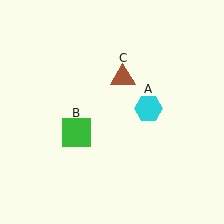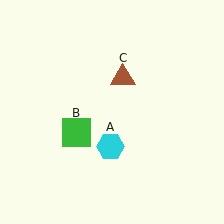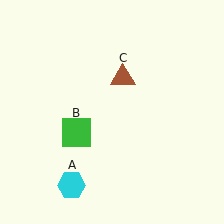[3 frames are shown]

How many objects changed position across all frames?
1 object changed position: cyan hexagon (object A).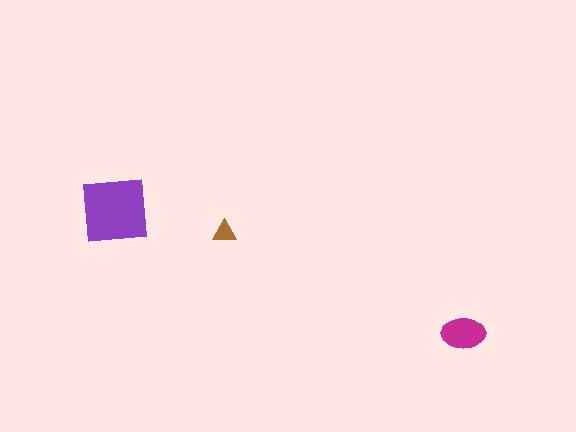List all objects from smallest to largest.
The brown triangle, the magenta ellipse, the purple square.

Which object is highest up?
The purple square is topmost.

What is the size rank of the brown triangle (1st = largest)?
3rd.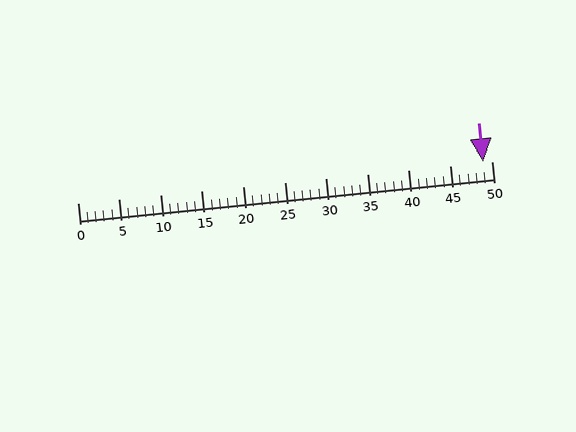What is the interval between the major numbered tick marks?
The major tick marks are spaced 5 units apart.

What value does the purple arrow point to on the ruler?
The purple arrow points to approximately 49.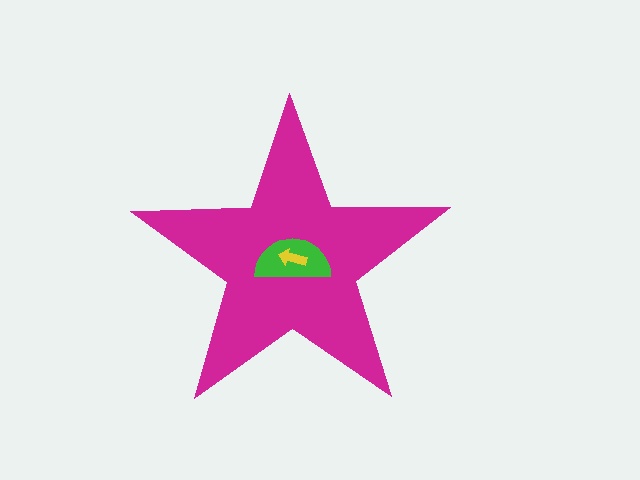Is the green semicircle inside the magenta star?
Yes.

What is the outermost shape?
The magenta star.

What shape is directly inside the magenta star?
The green semicircle.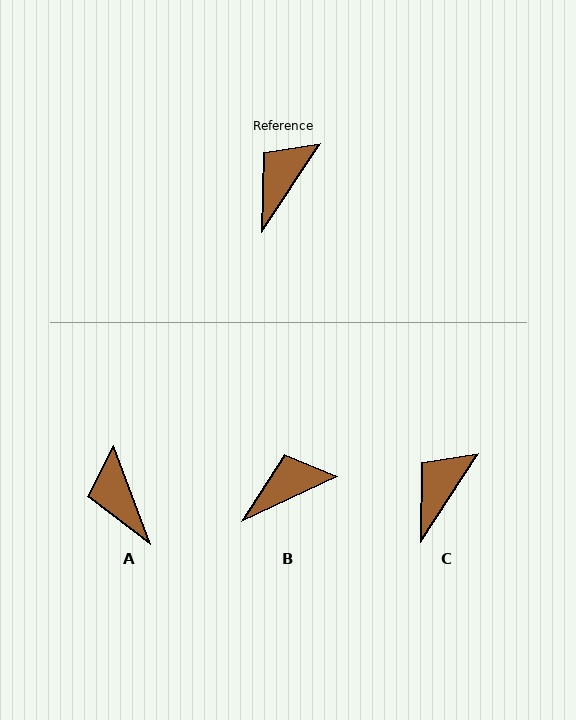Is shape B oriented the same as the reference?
No, it is off by about 31 degrees.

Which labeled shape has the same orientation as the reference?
C.